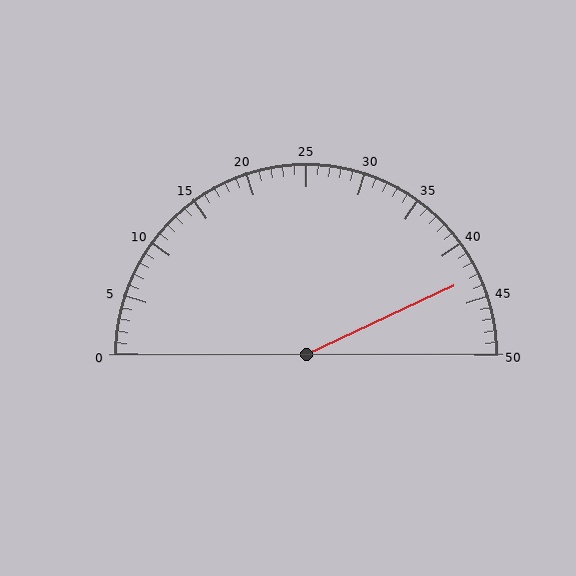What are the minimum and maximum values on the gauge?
The gauge ranges from 0 to 50.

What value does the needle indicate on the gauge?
The needle indicates approximately 43.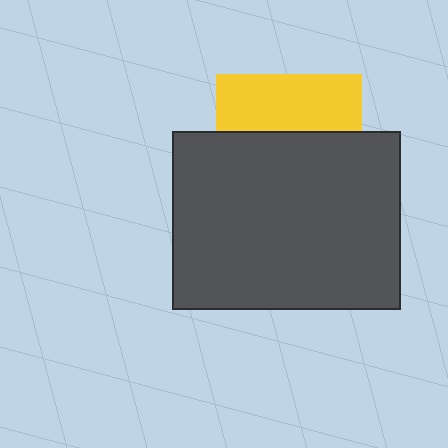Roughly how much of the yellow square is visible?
A small part of it is visible (roughly 40%).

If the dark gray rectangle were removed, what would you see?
You would see the complete yellow square.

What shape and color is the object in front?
The object in front is a dark gray rectangle.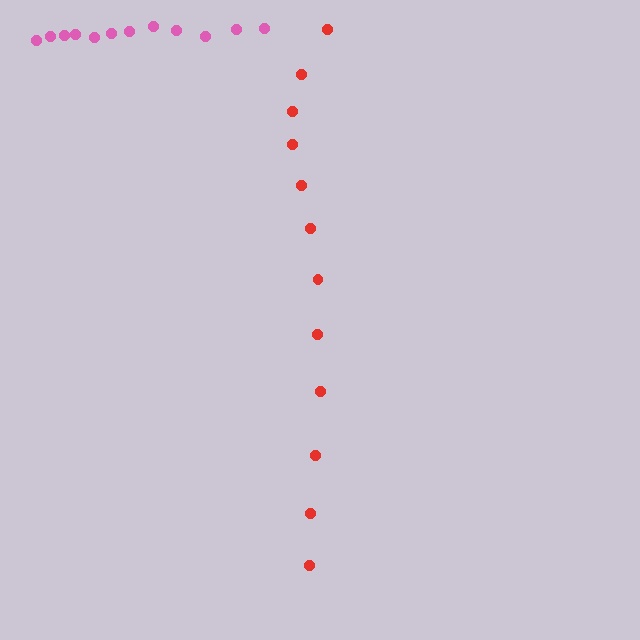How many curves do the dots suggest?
There are 2 distinct paths.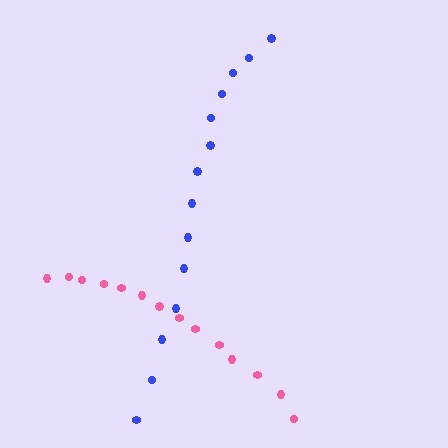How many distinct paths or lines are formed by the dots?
There are 2 distinct paths.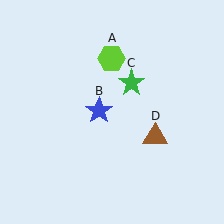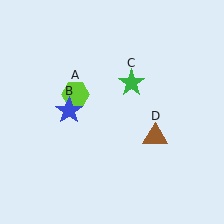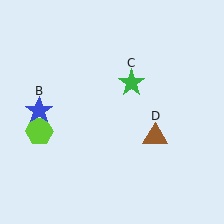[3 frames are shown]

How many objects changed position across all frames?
2 objects changed position: lime hexagon (object A), blue star (object B).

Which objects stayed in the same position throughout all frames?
Green star (object C) and brown triangle (object D) remained stationary.